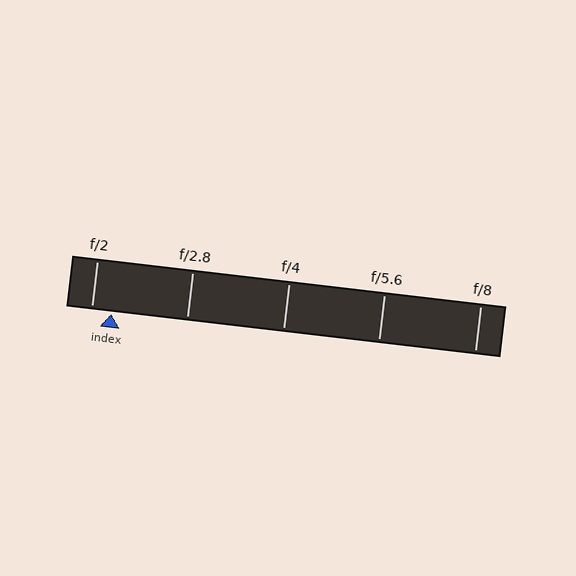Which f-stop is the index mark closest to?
The index mark is closest to f/2.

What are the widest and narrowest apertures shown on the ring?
The widest aperture shown is f/2 and the narrowest is f/8.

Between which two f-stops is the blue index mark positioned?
The index mark is between f/2 and f/2.8.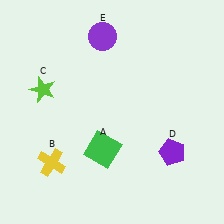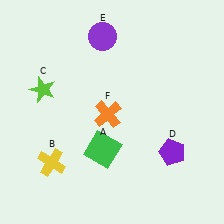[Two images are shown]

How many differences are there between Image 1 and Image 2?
There is 1 difference between the two images.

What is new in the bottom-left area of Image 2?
An orange cross (F) was added in the bottom-left area of Image 2.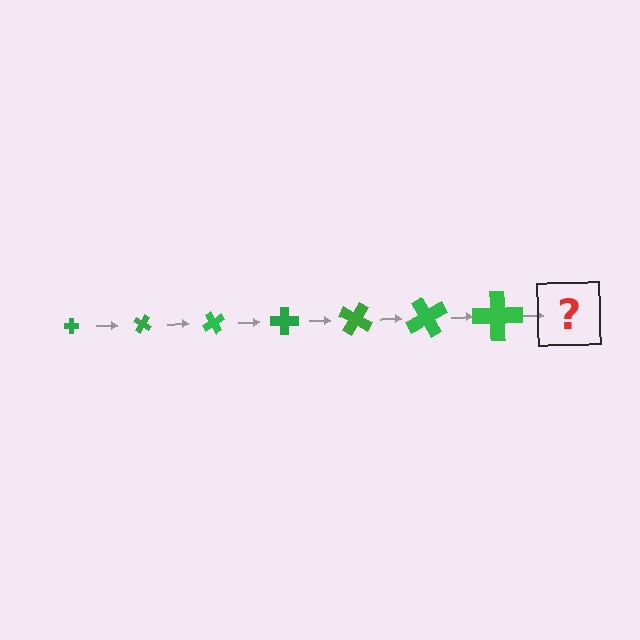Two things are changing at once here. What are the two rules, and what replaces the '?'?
The two rules are that the cross grows larger each step and it rotates 30 degrees each step. The '?' should be a cross, larger than the previous one and rotated 210 degrees from the start.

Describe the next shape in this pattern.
It should be a cross, larger than the previous one and rotated 210 degrees from the start.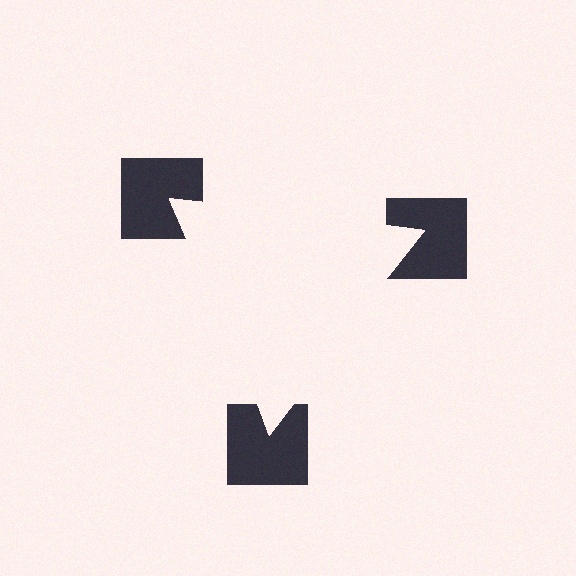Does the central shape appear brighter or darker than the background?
It typically appears slightly brighter than the background, even though no actual brightness change is drawn.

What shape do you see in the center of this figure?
An illusory triangle — its edges are inferred from the aligned wedge cuts in the notched squares, not physically drawn.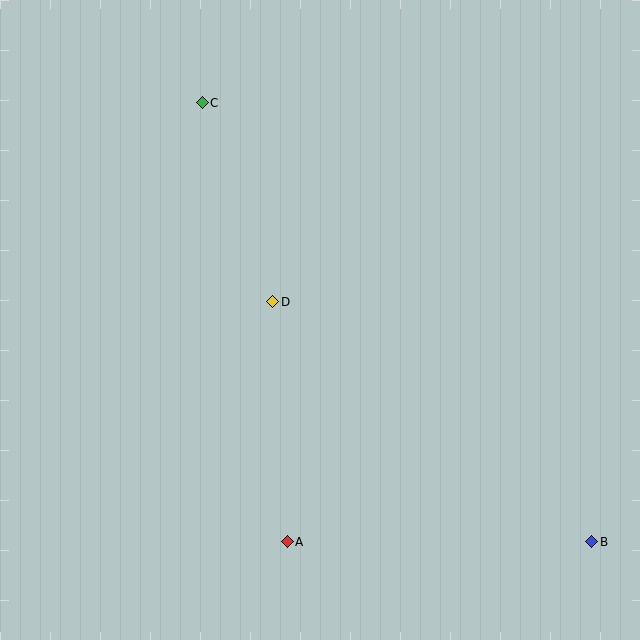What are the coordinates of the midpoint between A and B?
The midpoint between A and B is at (440, 542).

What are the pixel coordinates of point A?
Point A is at (287, 542).